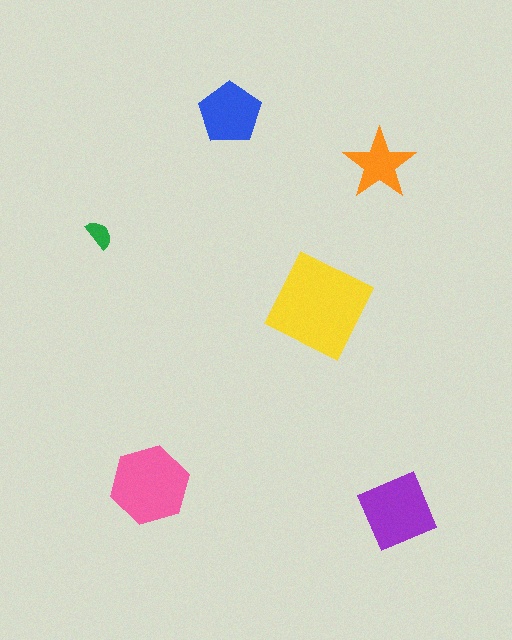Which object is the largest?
The yellow square.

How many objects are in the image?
There are 6 objects in the image.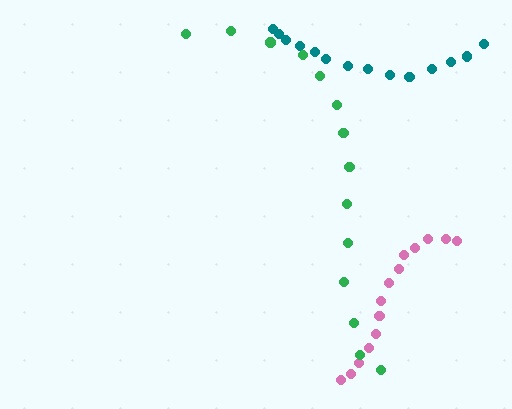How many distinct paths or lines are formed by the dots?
There are 3 distinct paths.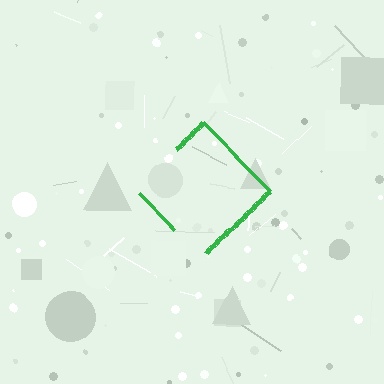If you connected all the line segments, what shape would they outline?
They would outline a diamond.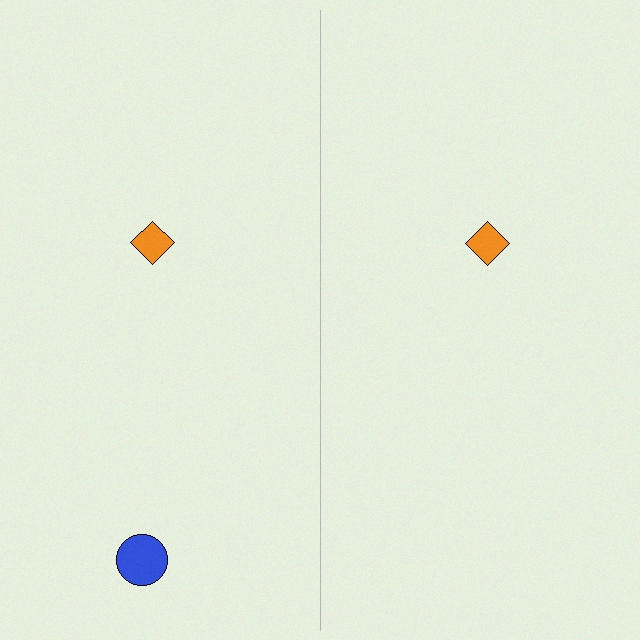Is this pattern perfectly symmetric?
No, the pattern is not perfectly symmetric. A blue circle is missing from the right side.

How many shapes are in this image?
There are 3 shapes in this image.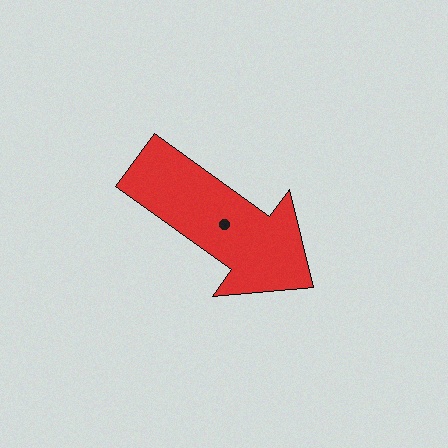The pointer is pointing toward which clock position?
Roughly 4 o'clock.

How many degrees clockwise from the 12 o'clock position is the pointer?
Approximately 126 degrees.